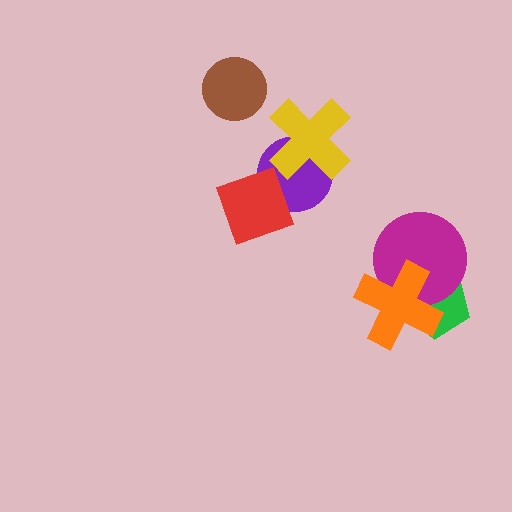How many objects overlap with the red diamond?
1 object overlaps with the red diamond.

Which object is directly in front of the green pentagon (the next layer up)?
The magenta circle is directly in front of the green pentagon.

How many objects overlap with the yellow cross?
1 object overlaps with the yellow cross.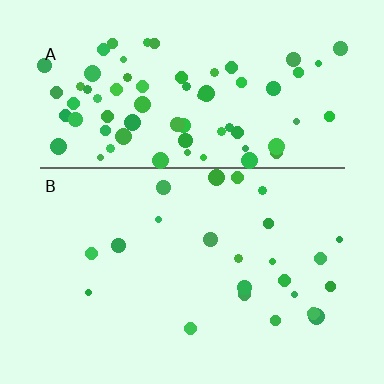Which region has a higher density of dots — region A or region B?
A (the top).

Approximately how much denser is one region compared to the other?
Approximately 3.2× — region A over region B.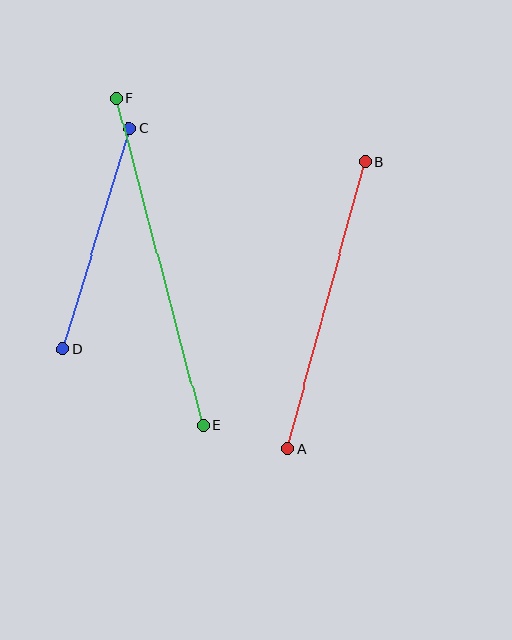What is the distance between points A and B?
The distance is approximately 297 pixels.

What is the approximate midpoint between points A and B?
The midpoint is at approximately (326, 305) pixels.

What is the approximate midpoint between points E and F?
The midpoint is at approximately (160, 262) pixels.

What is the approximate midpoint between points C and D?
The midpoint is at approximately (96, 239) pixels.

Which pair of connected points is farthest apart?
Points E and F are farthest apart.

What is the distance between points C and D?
The distance is approximately 231 pixels.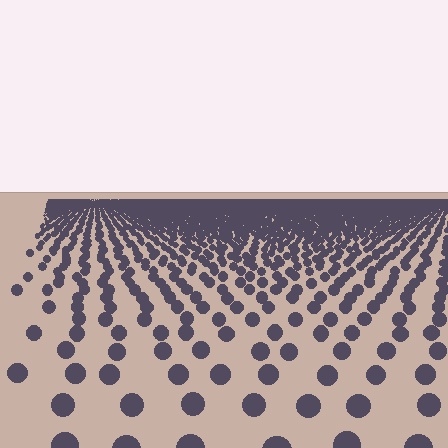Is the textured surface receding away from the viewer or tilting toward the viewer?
The surface is receding away from the viewer. Texture elements get smaller and denser toward the top.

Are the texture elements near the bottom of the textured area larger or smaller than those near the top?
Larger. Near the bottom, elements are closer to the viewer and appear at a bigger on-screen size.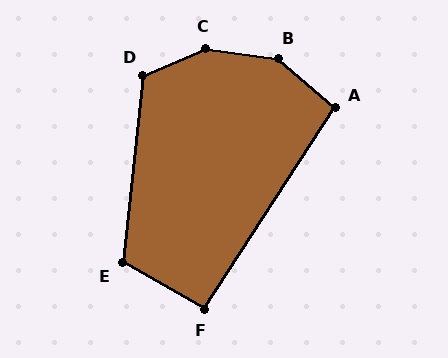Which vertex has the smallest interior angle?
F, at approximately 93 degrees.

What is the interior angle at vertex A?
Approximately 98 degrees (obtuse).